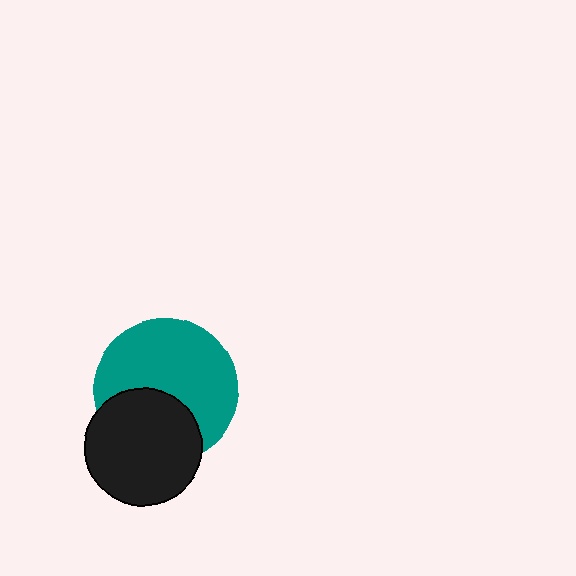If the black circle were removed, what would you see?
You would see the complete teal circle.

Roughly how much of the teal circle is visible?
About half of it is visible (roughly 65%).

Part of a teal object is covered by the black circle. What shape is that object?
It is a circle.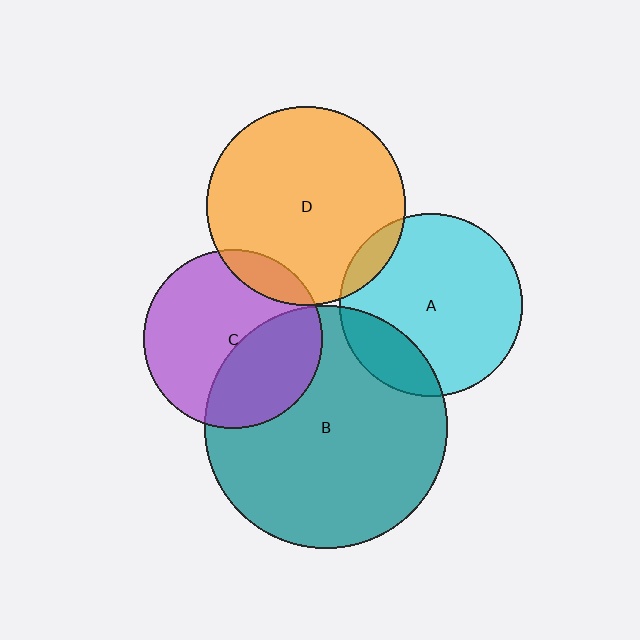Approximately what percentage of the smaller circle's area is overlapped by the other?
Approximately 20%.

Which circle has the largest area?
Circle B (teal).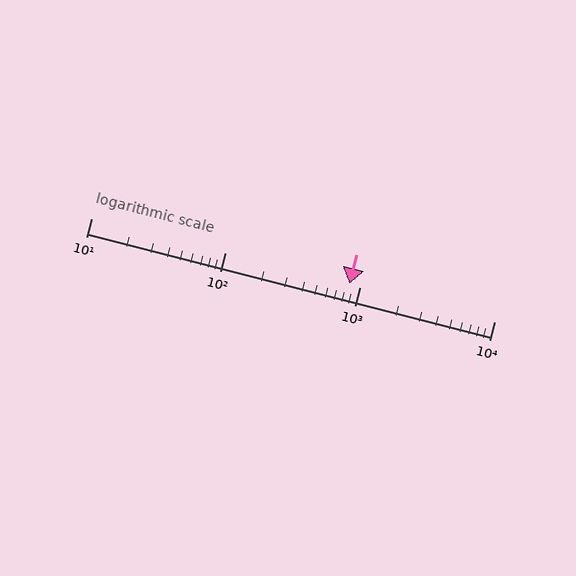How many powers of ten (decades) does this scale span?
The scale spans 3 decades, from 10 to 10000.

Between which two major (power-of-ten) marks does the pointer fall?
The pointer is between 100 and 1000.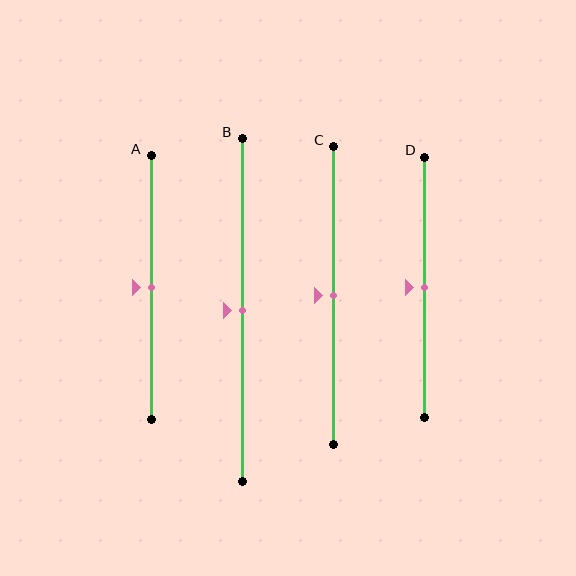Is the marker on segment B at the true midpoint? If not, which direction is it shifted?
Yes, the marker on segment B is at the true midpoint.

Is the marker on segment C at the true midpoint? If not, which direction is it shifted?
Yes, the marker on segment C is at the true midpoint.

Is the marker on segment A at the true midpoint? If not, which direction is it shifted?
Yes, the marker on segment A is at the true midpoint.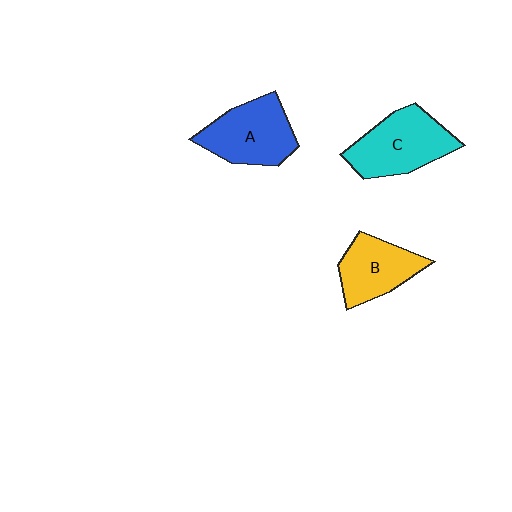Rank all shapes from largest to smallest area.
From largest to smallest: C (cyan), A (blue), B (yellow).